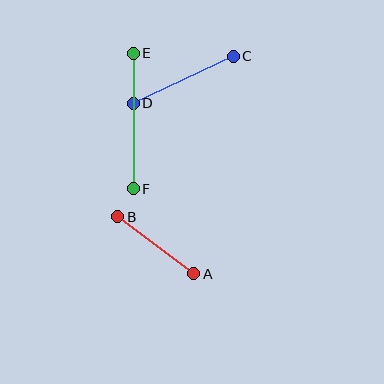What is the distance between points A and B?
The distance is approximately 95 pixels.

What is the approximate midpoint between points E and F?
The midpoint is at approximately (133, 121) pixels.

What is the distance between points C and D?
The distance is approximately 111 pixels.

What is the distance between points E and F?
The distance is approximately 135 pixels.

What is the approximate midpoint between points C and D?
The midpoint is at approximately (183, 80) pixels.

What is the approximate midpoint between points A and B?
The midpoint is at approximately (156, 245) pixels.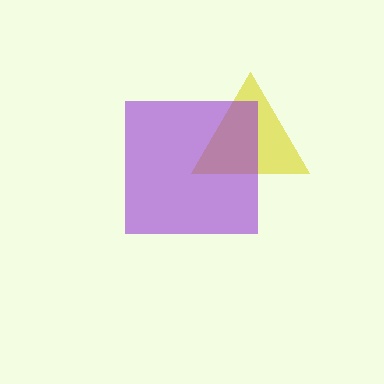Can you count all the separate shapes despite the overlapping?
Yes, there are 2 separate shapes.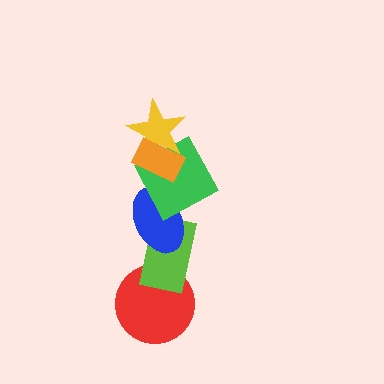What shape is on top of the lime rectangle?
The blue ellipse is on top of the lime rectangle.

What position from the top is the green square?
The green square is 3rd from the top.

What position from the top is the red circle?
The red circle is 6th from the top.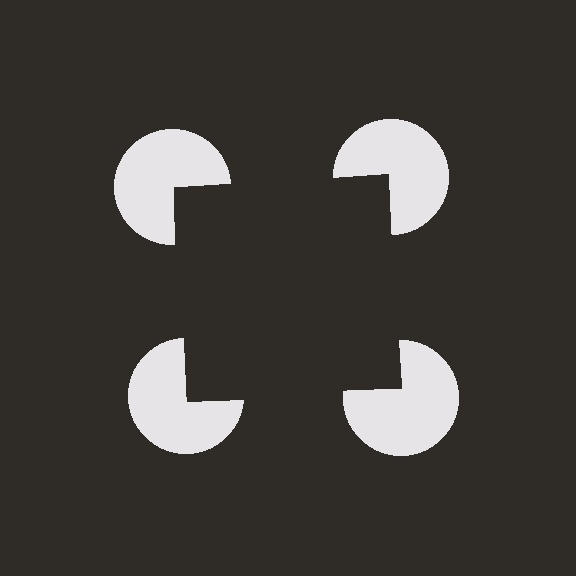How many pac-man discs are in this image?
There are 4 — one at each vertex of the illusory square.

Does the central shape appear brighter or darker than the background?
It typically appears slightly darker than the background, even though no actual brightness change is drawn.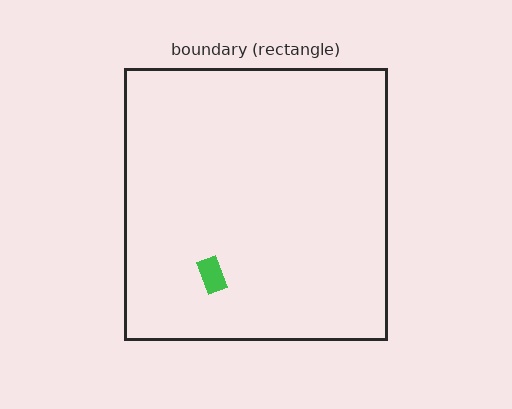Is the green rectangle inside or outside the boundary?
Inside.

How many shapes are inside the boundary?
1 inside, 0 outside.